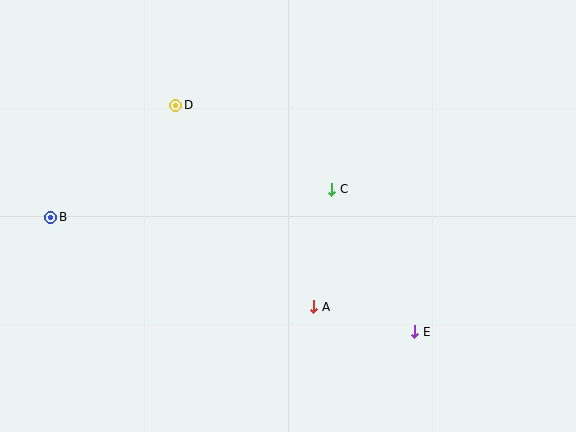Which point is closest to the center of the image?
Point C at (332, 189) is closest to the center.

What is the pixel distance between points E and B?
The distance between E and B is 382 pixels.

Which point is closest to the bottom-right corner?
Point E is closest to the bottom-right corner.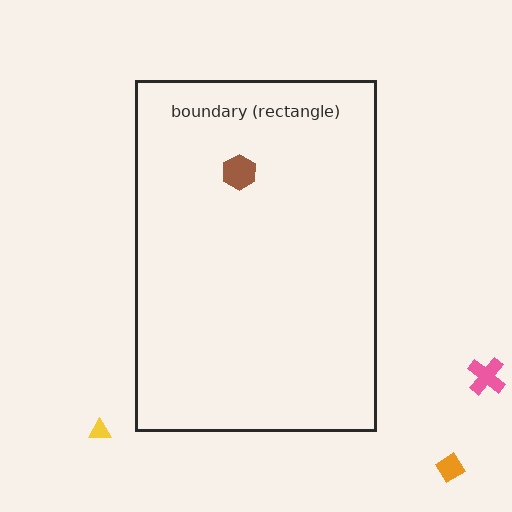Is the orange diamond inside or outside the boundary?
Outside.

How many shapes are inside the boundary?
1 inside, 3 outside.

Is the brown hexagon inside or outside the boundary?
Inside.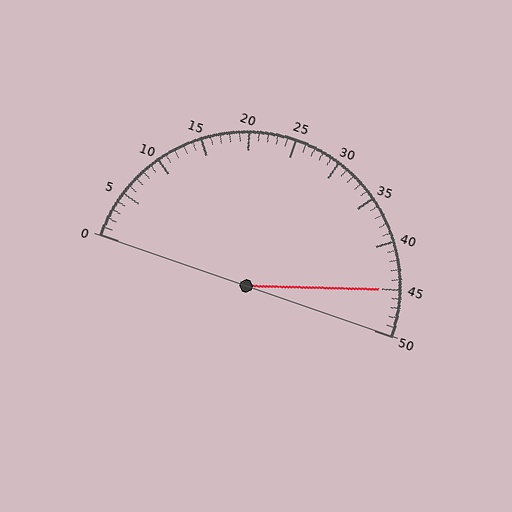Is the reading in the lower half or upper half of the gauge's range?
The reading is in the upper half of the range (0 to 50).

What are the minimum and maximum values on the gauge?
The gauge ranges from 0 to 50.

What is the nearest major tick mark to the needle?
The nearest major tick mark is 45.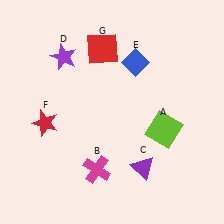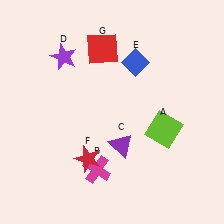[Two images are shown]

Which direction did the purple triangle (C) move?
The purple triangle (C) moved up.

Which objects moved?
The objects that moved are: the purple triangle (C), the red star (F).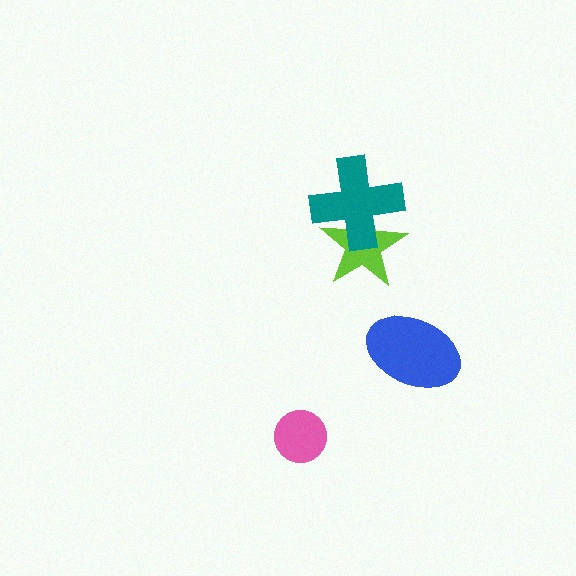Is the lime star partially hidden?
Yes, it is partially covered by another shape.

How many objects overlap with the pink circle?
0 objects overlap with the pink circle.